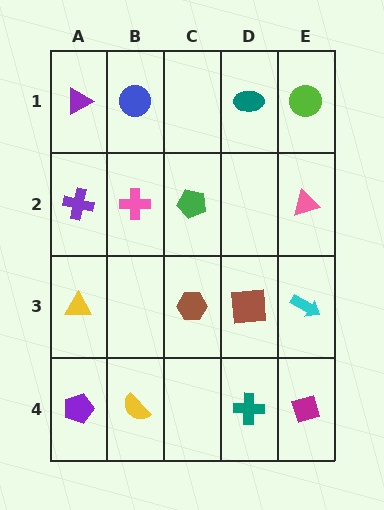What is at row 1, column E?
A lime circle.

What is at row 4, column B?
A yellow semicircle.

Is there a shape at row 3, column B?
No, that cell is empty.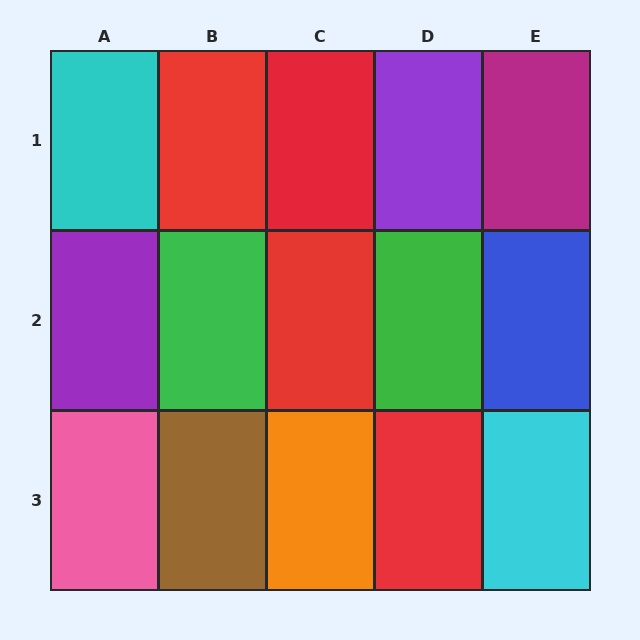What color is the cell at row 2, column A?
Purple.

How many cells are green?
2 cells are green.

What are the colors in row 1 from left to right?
Cyan, red, red, purple, magenta.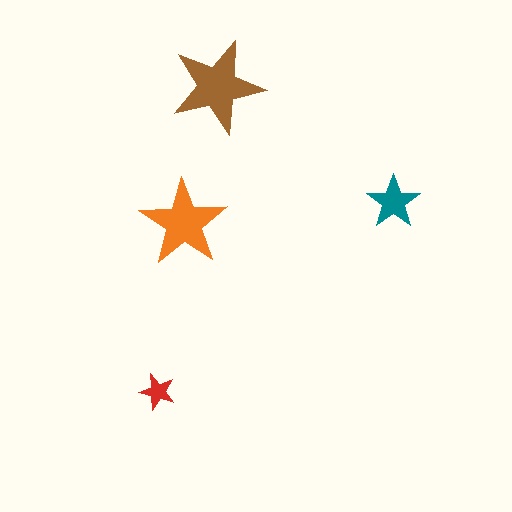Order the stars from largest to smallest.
the brown one, the orange one, the teal one, the red one.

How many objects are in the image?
There are 4 objects in the image.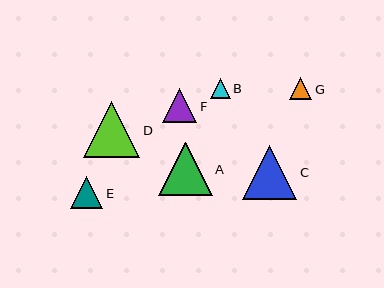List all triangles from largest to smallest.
From largest to smallest: D, C, A, F, E, G, B.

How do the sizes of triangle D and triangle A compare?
Triangle D and triangle A are approximately the same size.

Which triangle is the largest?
Triangle D is the largest with a size of approximately 56 pixels.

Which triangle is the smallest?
Triangle B is the smallest with a size of approximately 20 pixels.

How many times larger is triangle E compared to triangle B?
Triangle E is approximately 1.6 times the size of triangle B.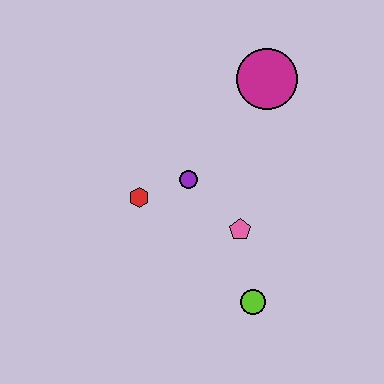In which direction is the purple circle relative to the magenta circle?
The purple circle is below the magenta circle.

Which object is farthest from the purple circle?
The lime circle is farthest from the purple circle.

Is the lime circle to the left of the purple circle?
No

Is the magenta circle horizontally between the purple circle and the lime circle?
No